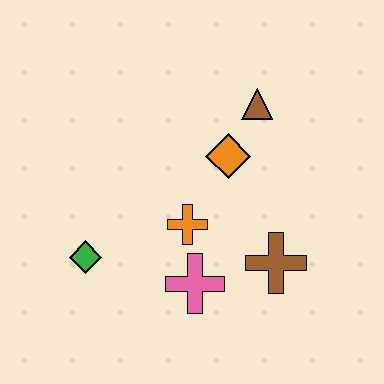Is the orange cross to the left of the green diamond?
No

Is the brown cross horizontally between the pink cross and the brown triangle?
No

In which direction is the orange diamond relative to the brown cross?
The orange diamond is above the brown cross.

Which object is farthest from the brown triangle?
The green diamond is farthest from the brown triangle.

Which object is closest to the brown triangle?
The orange diamond is closest to the brown triangle.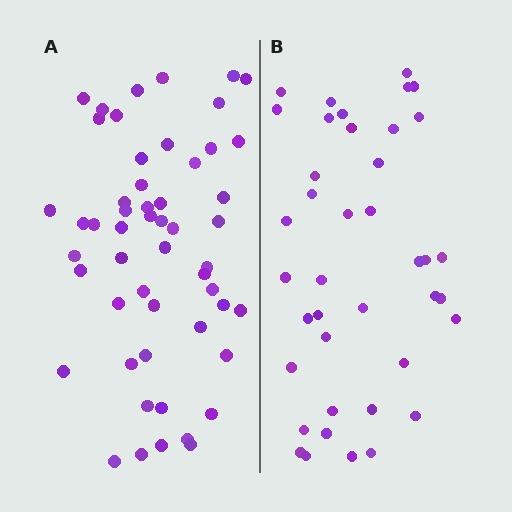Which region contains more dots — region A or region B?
Region A (the left region) has more dots.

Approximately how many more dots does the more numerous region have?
Region A has approximately 15 more dots than region B.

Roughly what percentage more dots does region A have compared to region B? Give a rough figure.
About 30% more.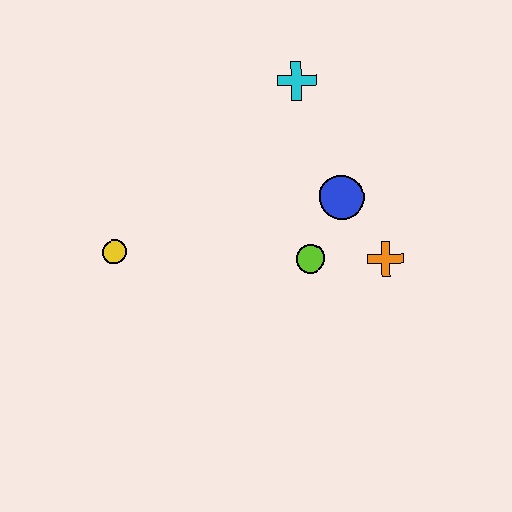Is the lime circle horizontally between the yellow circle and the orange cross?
Yes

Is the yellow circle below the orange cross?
No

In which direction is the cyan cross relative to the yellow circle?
The cyan cross is to the right of the yellow circle.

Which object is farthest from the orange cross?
The yellow circle is farthest from the orange cross.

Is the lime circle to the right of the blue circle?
No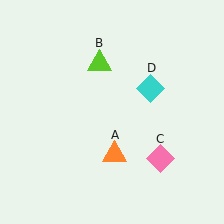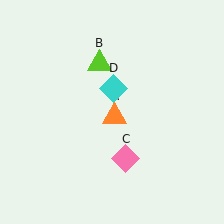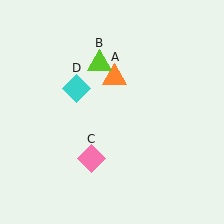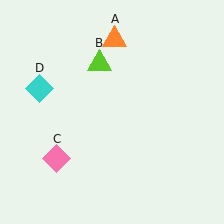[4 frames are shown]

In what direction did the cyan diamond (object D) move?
The cyan diamond (object D) moved left.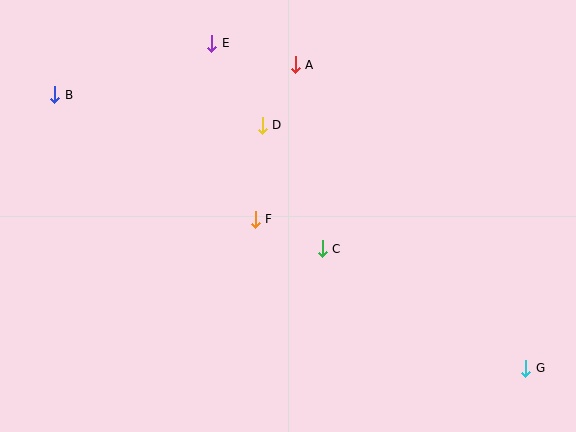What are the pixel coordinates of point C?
Point C is at (322, 249).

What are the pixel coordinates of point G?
Point G is at (526, 368).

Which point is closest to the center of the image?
Point F at (255, 219) is closest to the center.